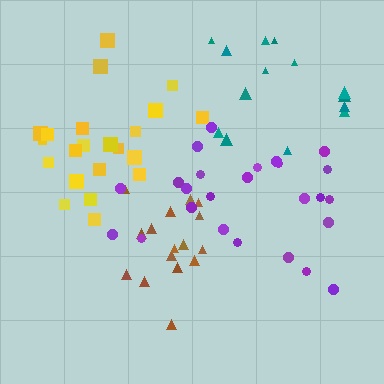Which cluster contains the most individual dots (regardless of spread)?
Purple (25).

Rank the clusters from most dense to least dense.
brown, yellow, purple, teal.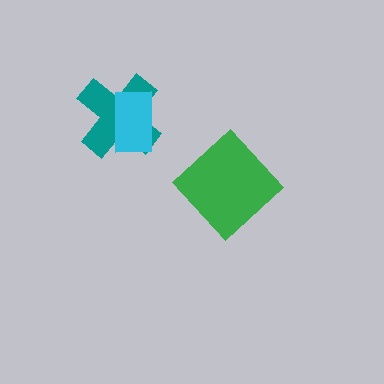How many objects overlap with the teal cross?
1 object overlaps with the teal cross.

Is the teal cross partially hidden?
Yes, it is partially covered by another shape.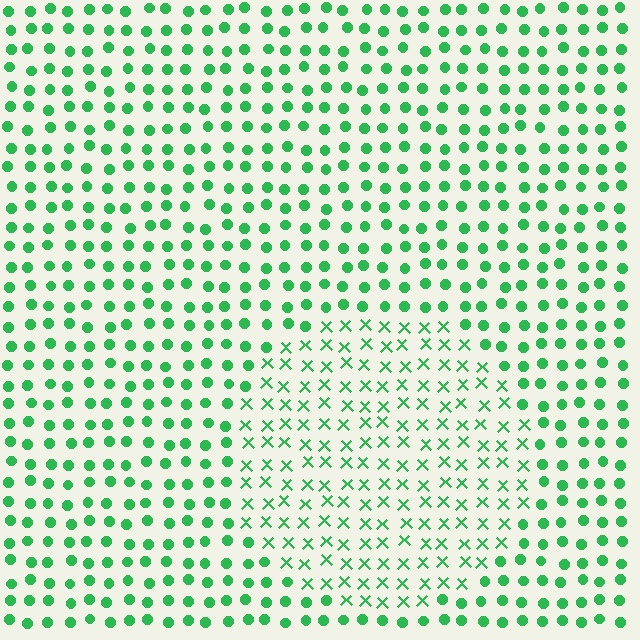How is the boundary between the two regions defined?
The boundary is defined by a change in element shape: X marks inside vs. circles outside. All elements share the same color and spacing.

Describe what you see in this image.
The image is filled with small green elements arranged in a uniform grid. A circle-shaped region contains X marks, while the surrounding area contains circles. The boundary is defined purely by the change in element shape.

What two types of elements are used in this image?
The image uses X marks inside the circle region and circles outside it.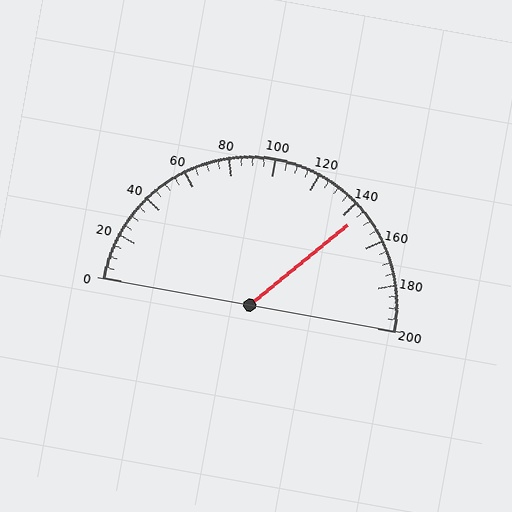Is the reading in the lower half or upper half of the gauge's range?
The reading is in the upper half of the range (0 to 200).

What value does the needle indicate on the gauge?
The needle indicates approximately 145.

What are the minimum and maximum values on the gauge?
The gauge ranges from 0 to 200.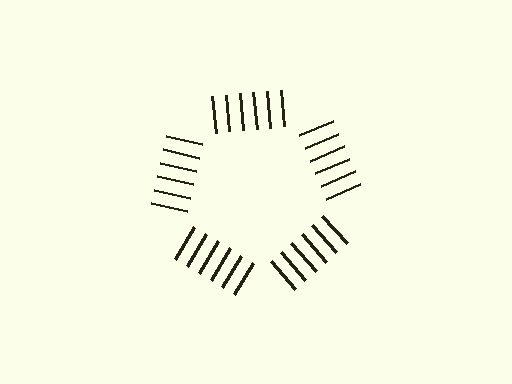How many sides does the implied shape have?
5 sides — the line-ends trace a pentagon.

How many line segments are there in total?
30 — 6 along each of the 5 edges.